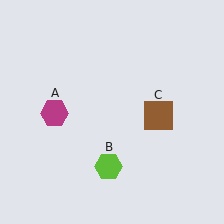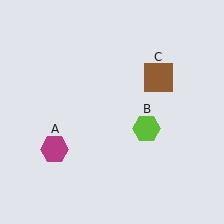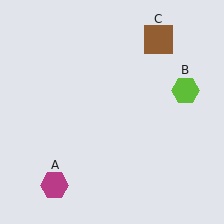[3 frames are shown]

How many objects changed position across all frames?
3 objects changed position: magenta hexagon (object A), lime hexagon (object B), brown square (object C).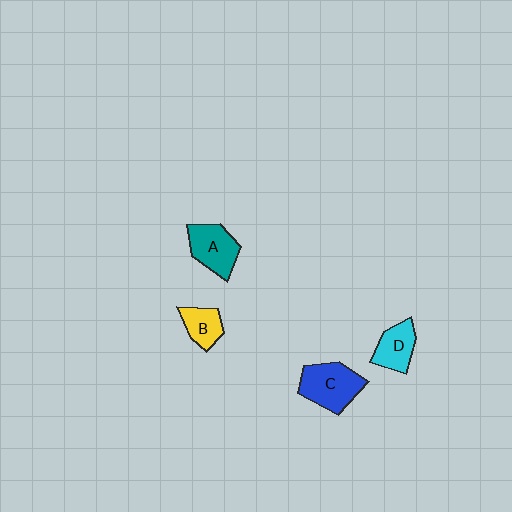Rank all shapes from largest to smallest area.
From largest to smallest: C (blue), A (teal), D (cyan), B (yellow).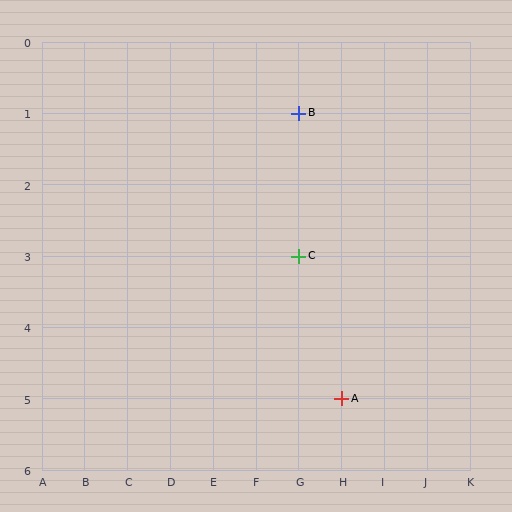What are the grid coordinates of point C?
Point C is at grid coordinates (G, 3).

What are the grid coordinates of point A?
Point A is at grid coordinates (H, 5).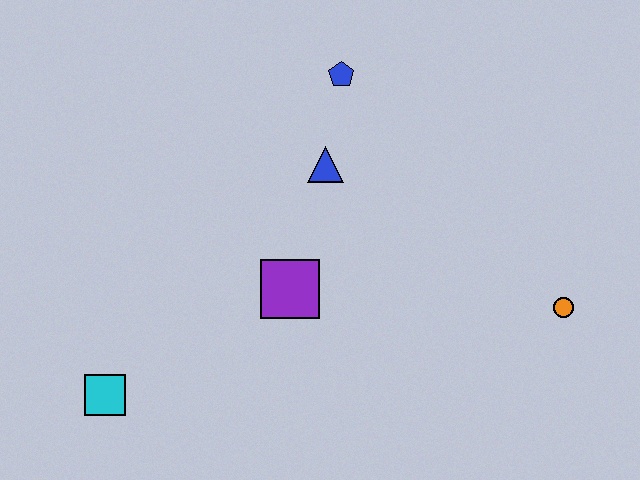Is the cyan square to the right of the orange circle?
No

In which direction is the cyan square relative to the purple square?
The cyan square is to the left of the purple square.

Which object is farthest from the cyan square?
The orange circle is farthest from the cyan square.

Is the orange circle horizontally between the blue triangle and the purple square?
No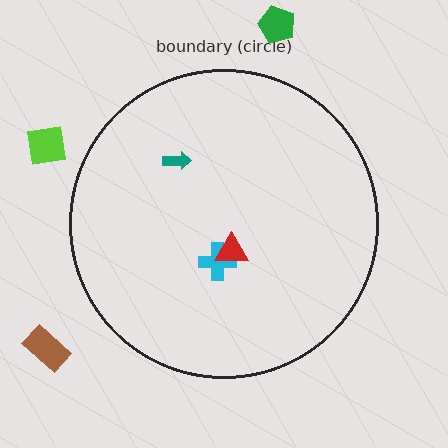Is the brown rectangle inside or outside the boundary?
Outside.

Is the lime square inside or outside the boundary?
Outside.